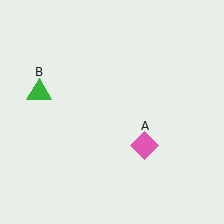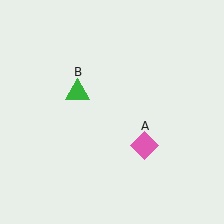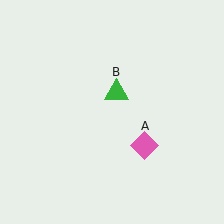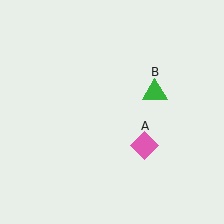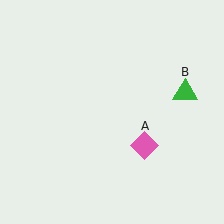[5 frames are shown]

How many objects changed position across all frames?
1 object changed position: green triangle (object B).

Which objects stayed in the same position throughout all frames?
Pink diamond (object A) remained stationary.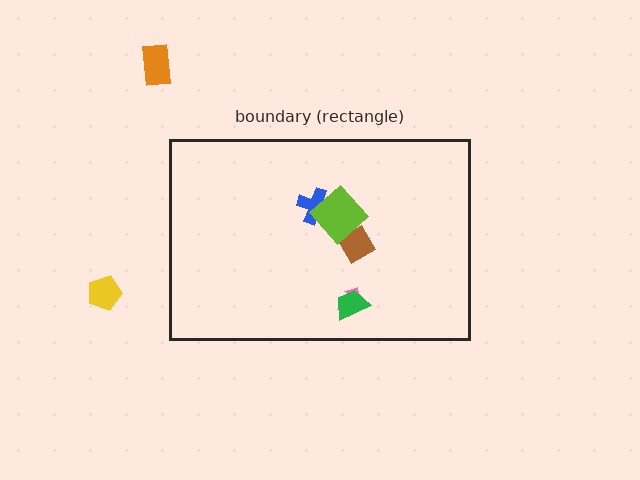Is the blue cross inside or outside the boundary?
Inside.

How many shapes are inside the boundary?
5 inside, 2 outside.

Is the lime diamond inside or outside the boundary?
Inside.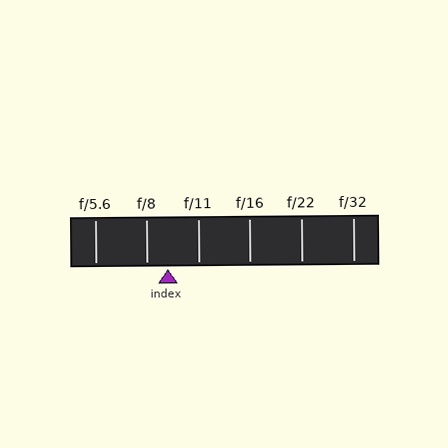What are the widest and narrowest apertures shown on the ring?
The widest aperture shown is f/5.6 and the narrowest is f/32.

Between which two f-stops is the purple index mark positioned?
The index mark is between f/8 and f/11.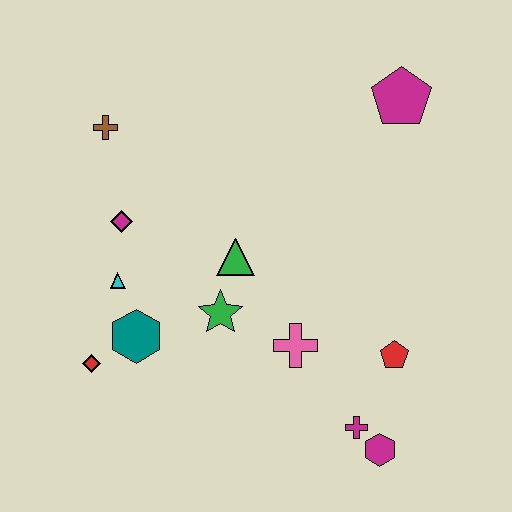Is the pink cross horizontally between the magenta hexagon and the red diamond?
Yes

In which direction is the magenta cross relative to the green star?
The magenta cross is to the right of the green star.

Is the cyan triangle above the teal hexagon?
Yes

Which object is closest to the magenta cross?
The magenta hexagon is closest to the magenta cross.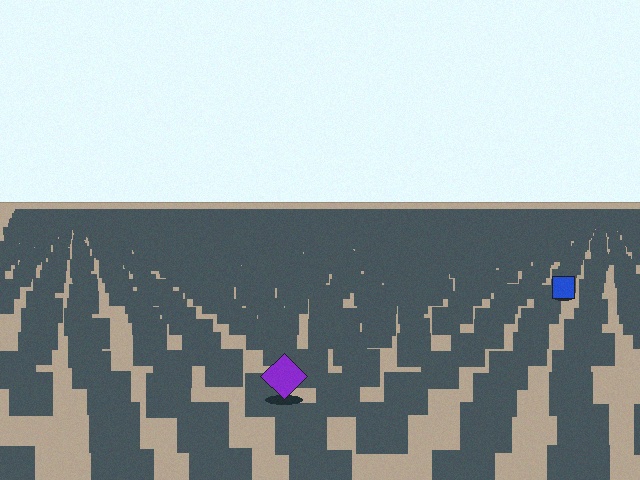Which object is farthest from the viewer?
The blue square is farthest from the viewer. It appears smaller and the ground texture around it is denser.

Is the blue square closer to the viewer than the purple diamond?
No. The purple diamond is closer — you can tell from the texture gradient: the ground texture is coarser near it.